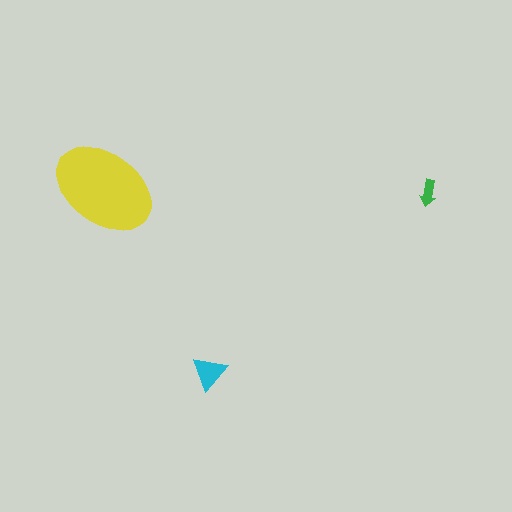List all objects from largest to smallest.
The yellow ellipse, the cyan triangle, the green arrow.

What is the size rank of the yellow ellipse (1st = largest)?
1st.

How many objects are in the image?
There are 3 objects in the image.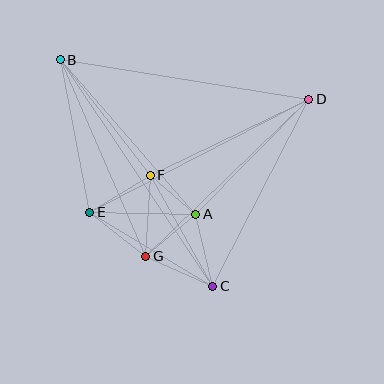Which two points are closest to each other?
Points A and F are closest to each other.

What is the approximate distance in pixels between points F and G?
The distance between F and G is approximately 81 pixels.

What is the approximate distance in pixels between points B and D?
The distance between B and D is approximately 252 pixels.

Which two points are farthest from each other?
Points B and C are farthest from each other.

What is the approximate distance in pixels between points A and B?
The distance between A and B is approximately 205 pixels.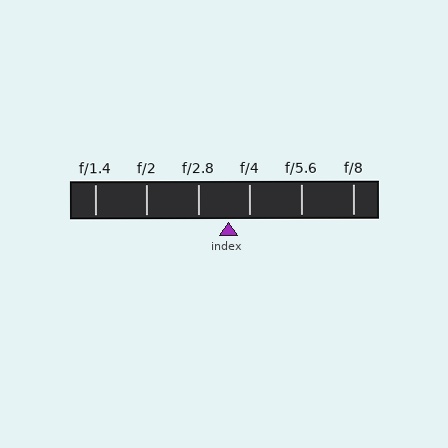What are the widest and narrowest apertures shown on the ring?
The widest aperture shown is f/1.4 and the narrowest is f/8.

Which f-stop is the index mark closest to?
The index mark is closest to f/4.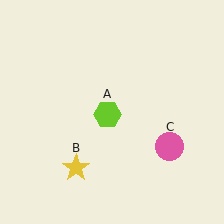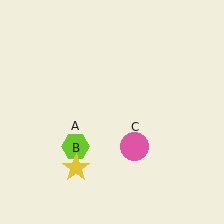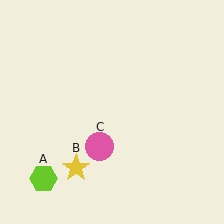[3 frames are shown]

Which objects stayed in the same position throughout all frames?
Yellow star (object B) remained stationary.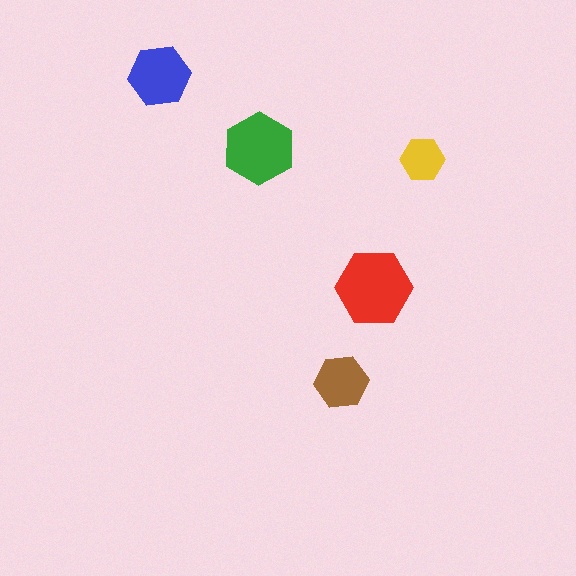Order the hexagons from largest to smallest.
the red one, the green one, the blue one, the brown one, the yellow one.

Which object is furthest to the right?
The yellow hexagon is rightmost.